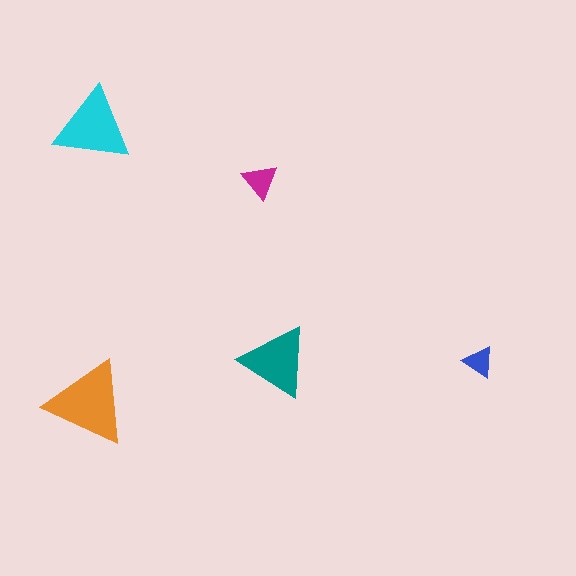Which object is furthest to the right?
The blue triangle is rightmost.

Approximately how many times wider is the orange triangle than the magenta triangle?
About 2.5 times wider.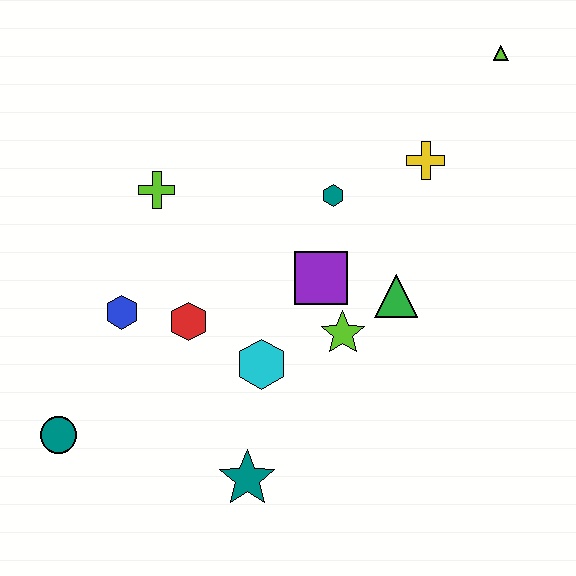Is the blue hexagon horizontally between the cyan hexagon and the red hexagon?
No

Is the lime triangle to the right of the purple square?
Yes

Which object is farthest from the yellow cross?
The teal circle is farthest from the yellow cross.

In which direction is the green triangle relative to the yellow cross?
The green triangle is below the yellow cross.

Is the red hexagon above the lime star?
Yes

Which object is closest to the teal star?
The cyan hexagon is closest to the teal star.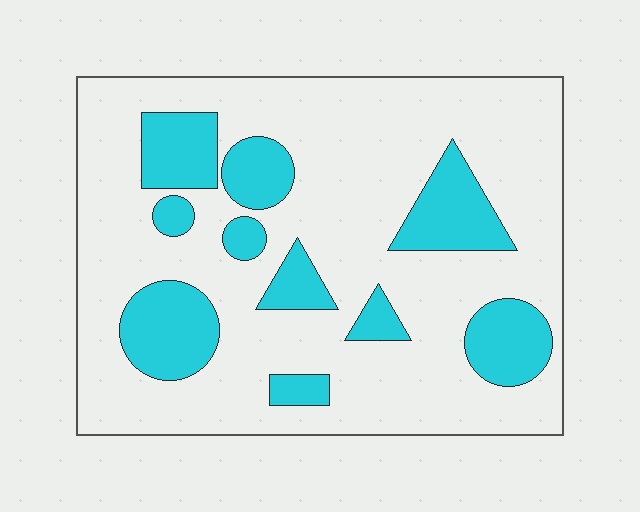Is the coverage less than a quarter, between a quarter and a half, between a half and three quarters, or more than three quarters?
Less than a quarter.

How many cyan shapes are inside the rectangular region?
10.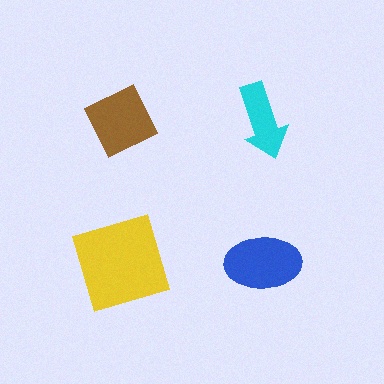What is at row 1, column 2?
A cyan arrow.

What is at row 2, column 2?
A blue ellipse.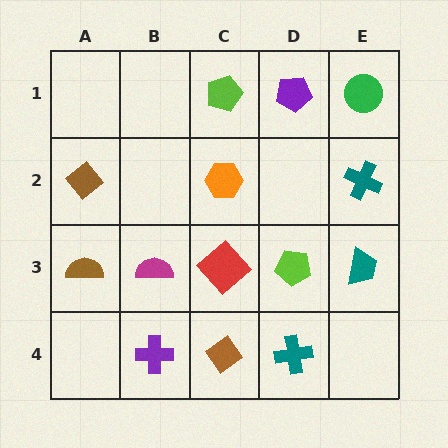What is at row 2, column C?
An orange hexagon.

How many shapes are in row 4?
3 shapes.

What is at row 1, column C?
A lime pentagon.